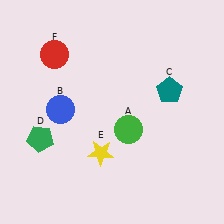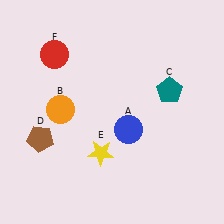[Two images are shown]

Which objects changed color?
A changed from green to blue. B changed from blue to orange. D changed from green to brown.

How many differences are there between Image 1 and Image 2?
There are 3 differences between the two images.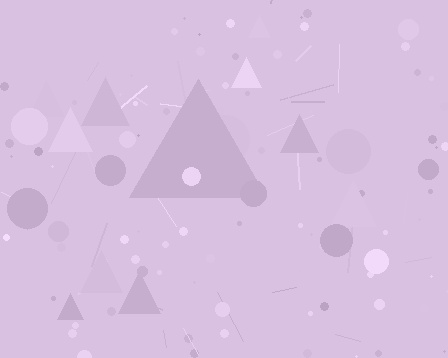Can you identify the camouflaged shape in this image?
The camouflaged shape is a triangle.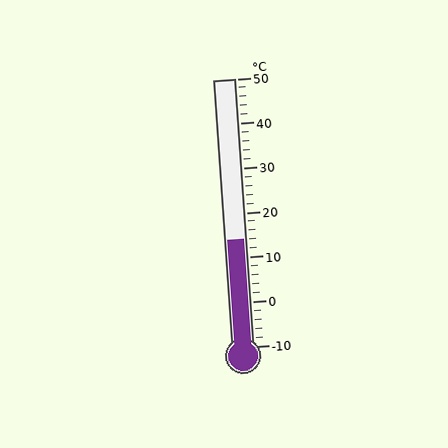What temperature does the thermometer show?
The thermometer shows approximately 14°C.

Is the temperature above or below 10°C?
The temperature is above 10°C.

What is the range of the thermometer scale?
The thermometer scale ranges from -10°C to 50°C.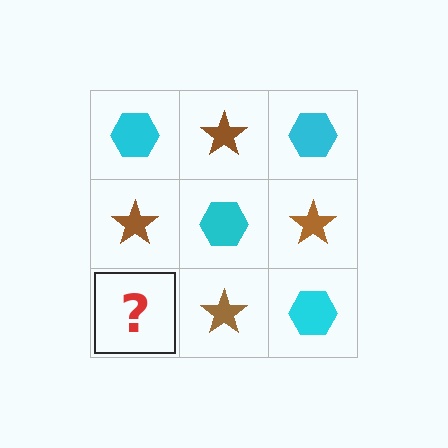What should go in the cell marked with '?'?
The missing cell should contain a cyan hexagon.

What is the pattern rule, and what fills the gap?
The rule is that it alternates cyan hexagon and brown star in a checkerboard pattern. The gap should be filled with a cyan hexagon.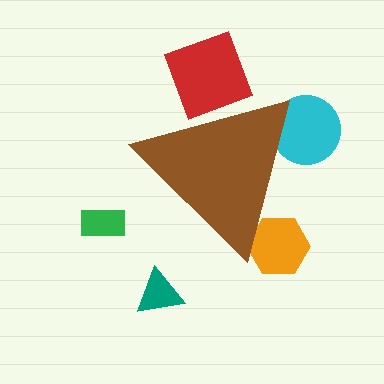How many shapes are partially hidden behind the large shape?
3 shapes are partially hidden.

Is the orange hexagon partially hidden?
Yes, the orange hexagon is partially hidden behind the brown triangle.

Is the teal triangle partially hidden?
No, the teal triangle is fully visible.